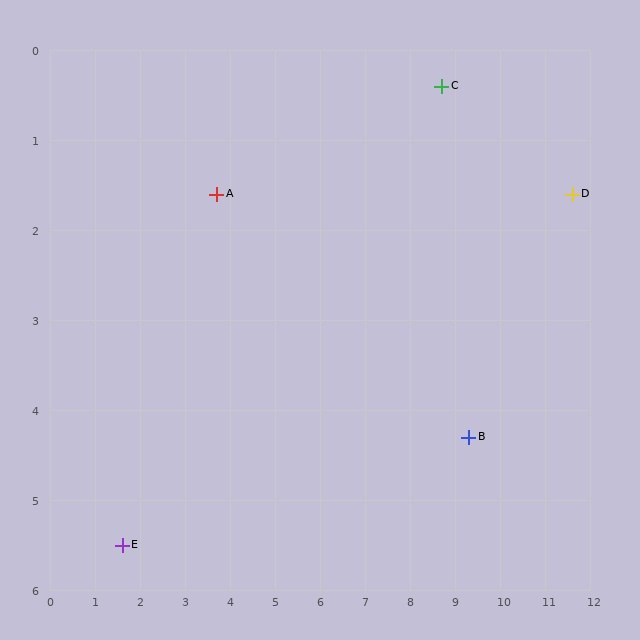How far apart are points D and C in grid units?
Points D and C are about 3.1 grid units apart.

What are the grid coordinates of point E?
Point E is at approximately (1.6, 5.5).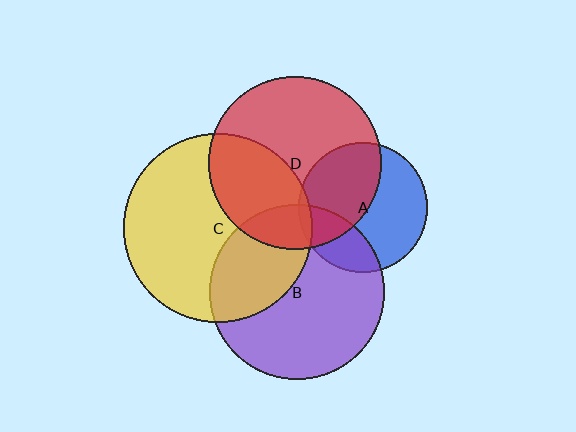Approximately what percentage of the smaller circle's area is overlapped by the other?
Approximately 25%.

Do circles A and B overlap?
Yes.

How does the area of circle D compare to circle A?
Approximately 1.8 times.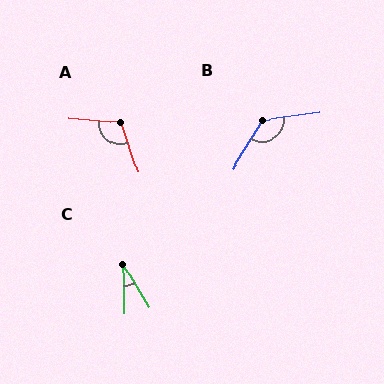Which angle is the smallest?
C, at approximately 31 degrees.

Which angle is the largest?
B, at approximately 129 degrees.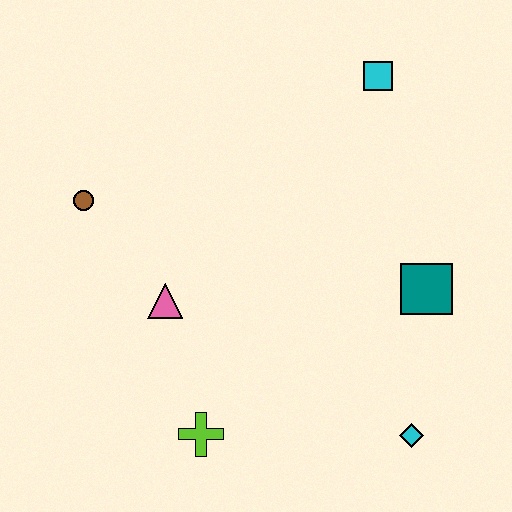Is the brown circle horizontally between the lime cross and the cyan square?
No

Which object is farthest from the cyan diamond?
The brown circle is farthest from the cyan diamond.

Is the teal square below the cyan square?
Yes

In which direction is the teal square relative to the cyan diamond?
The teal square is above the cyan diamond.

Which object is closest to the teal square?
The cyan diamond is closest to the teal square.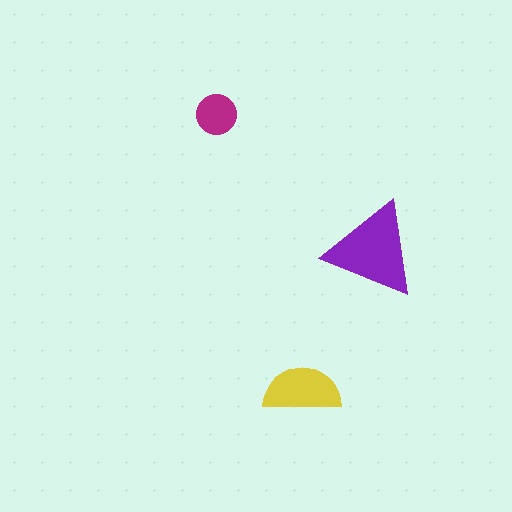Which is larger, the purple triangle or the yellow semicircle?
The purple triangle.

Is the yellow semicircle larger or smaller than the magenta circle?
Larger.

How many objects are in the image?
There are 3 objects in the image.